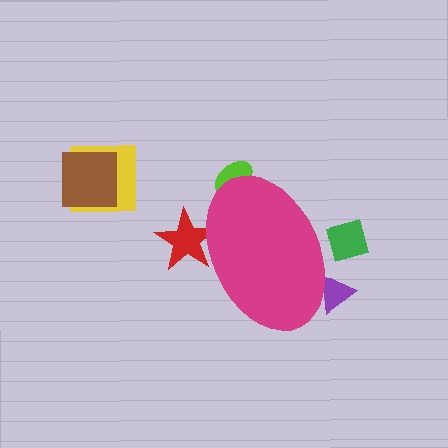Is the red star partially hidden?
Yes, the red star is partially hidden behind the magenta ellipse.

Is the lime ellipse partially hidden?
Yes, the lime ellipse is partially hidden behind the magenta ellipse.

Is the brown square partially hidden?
No, the brown square is fully visible.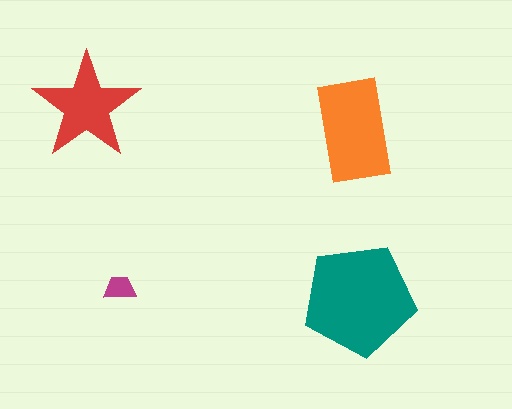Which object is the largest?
The teal pentagon.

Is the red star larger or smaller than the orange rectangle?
Smaller.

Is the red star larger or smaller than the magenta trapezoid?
Larger.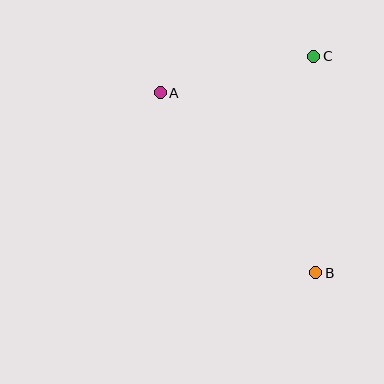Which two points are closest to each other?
Points A and C are closest to each other.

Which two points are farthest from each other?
Points A and B are farthest from each other.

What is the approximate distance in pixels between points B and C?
The distance between B and C is approximately 216 pixels.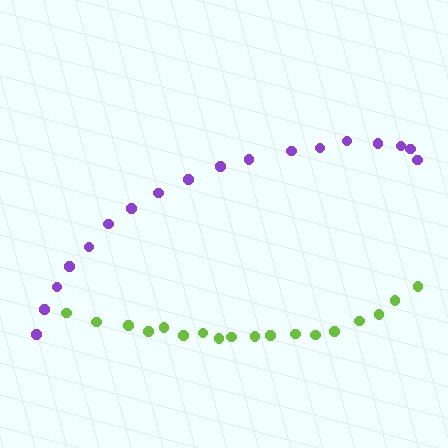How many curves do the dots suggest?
There are 2 distinct paths.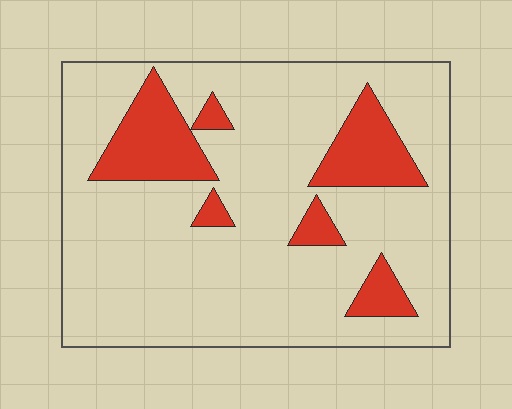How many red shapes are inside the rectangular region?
6.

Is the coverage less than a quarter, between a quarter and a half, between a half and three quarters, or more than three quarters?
Less than a quarter.